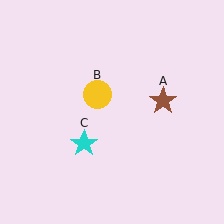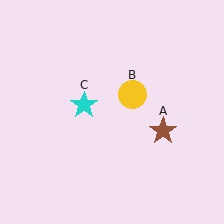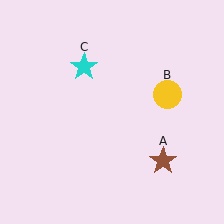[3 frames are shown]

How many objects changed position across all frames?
3 objects changed position: brown star (object A), yellow circle (object B), cyan star (object C).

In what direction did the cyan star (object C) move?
The cyan star (object C) moved up.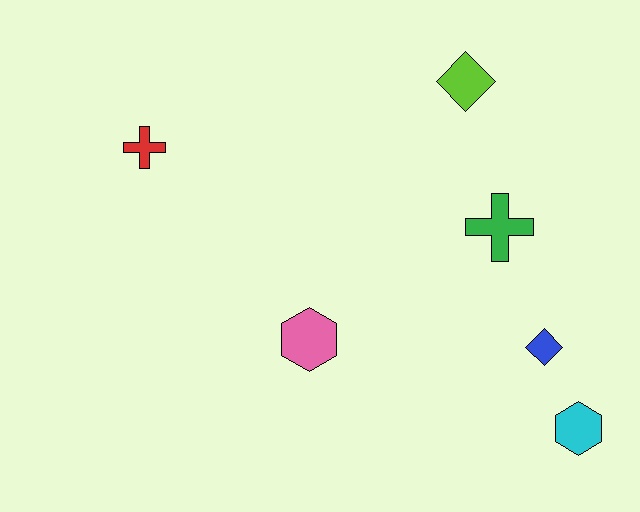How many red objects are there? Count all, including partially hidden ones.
There is 1 red object.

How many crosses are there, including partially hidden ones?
There are 2 crosses.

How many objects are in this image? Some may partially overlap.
There are 6 objects.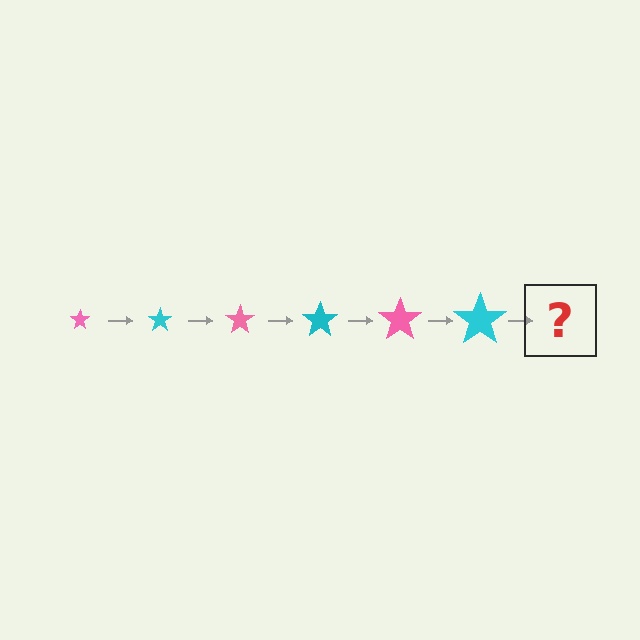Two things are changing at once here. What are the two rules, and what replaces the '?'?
The two rules are that the star grows larger each step and the color cycles through pink and cyan. The '?' should be a pink star, larger than the previous one.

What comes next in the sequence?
The next element should be a pink star, larger than the previous one.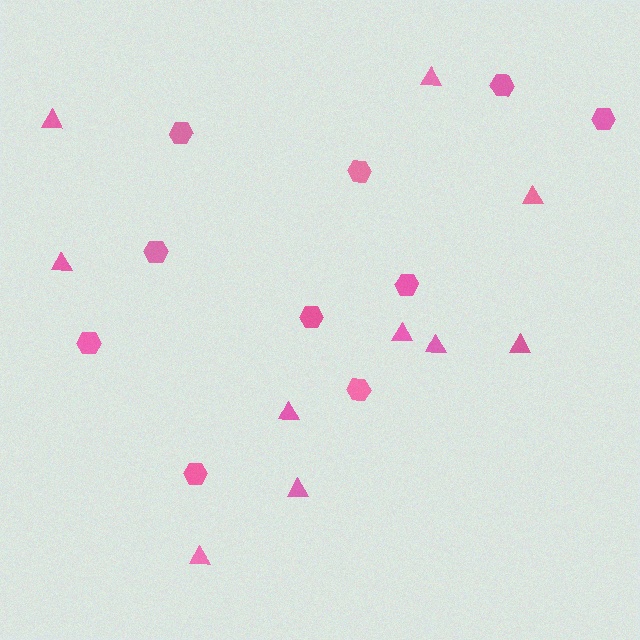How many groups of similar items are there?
There are 2 groups: one group of hexagons (10) and one group of triangles (10).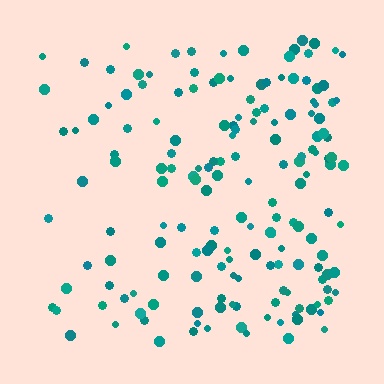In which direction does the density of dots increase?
From left to right, with the right side densest.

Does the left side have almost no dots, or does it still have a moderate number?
Still a moderate number, just noticeably fewer than the right.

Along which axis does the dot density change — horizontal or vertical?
Horizontal.